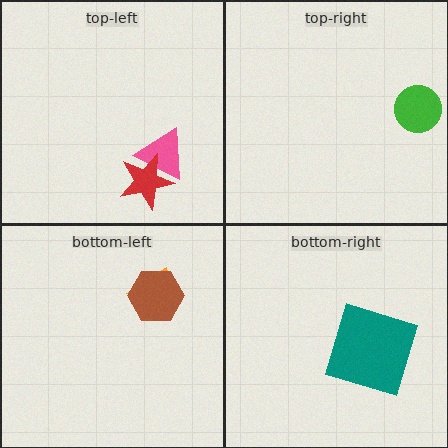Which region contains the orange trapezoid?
The bottom-left region.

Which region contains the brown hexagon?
The bottom-left region.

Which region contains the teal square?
The bottom-right region.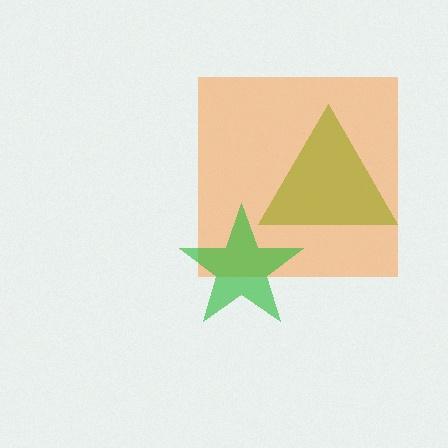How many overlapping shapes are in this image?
There are 3 overlapping shapes in the image.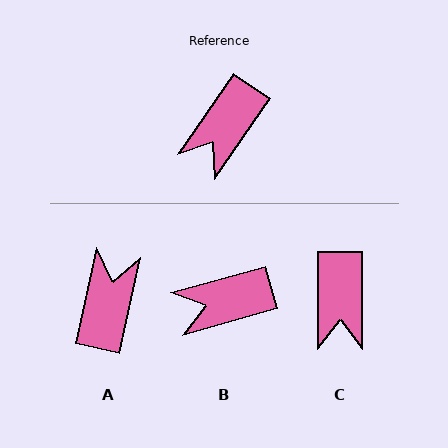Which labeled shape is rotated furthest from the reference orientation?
A, about 157 degrees away.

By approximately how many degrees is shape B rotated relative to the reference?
Approximately 40 degrees clockwise.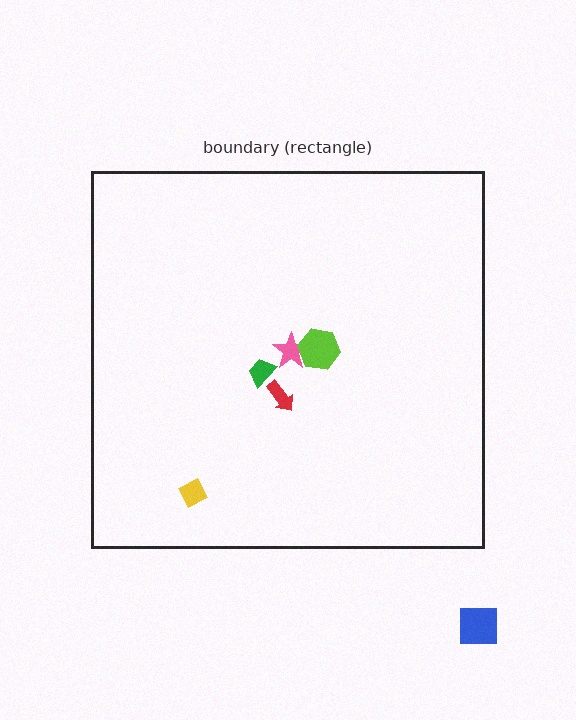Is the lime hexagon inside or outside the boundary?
Inside.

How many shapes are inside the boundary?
5 inside, 1 outside.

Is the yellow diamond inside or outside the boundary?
Inside.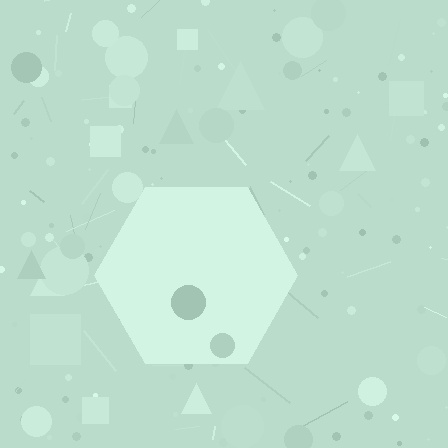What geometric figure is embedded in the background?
A hexagon is embedded in the background.